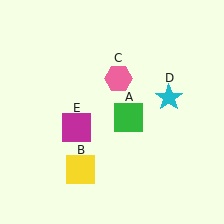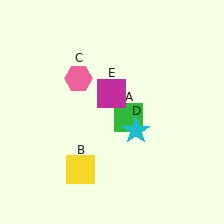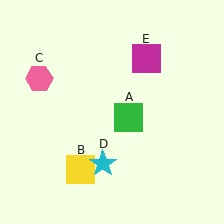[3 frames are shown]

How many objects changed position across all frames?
3 objects changed position: pink hexagon (object C), cyan star (object D), magenta square (object E).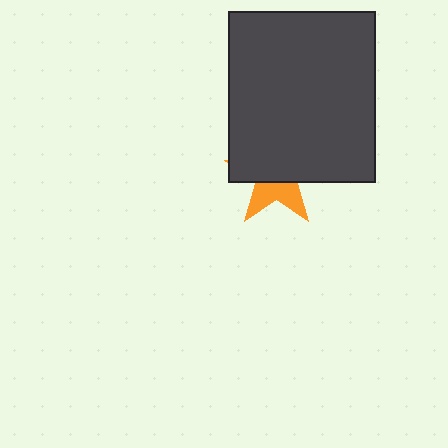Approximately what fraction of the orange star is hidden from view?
Roughly 63% of the orange star is hidden behind the dark gray rectangle.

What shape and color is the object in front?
The object in front is a dark gray rectangle.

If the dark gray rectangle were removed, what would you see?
You would see the complete orange star.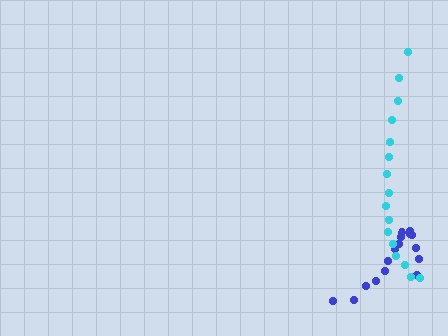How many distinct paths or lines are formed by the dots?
There are 2 distinct paths.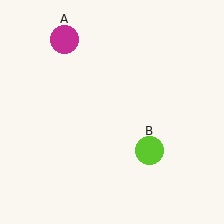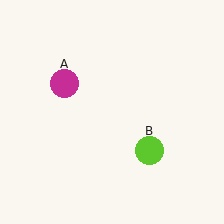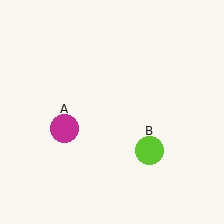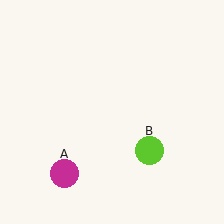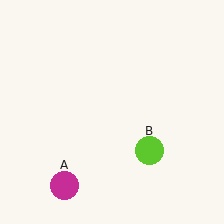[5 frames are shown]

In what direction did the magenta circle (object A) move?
The magenta circle (object A) moved down.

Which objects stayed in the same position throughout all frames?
Lime circle (object B) remained stationary.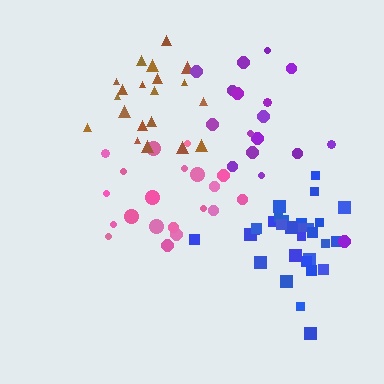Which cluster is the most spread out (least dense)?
Purple.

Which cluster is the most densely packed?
Blue.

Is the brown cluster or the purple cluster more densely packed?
Brown.